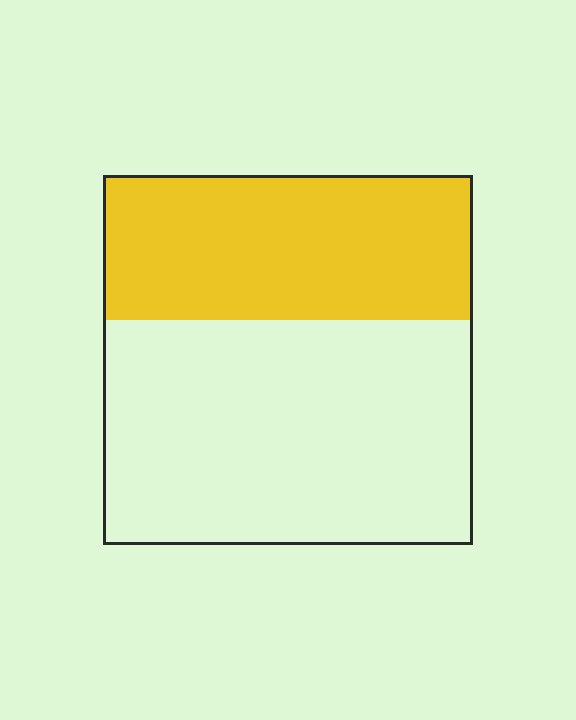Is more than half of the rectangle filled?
No.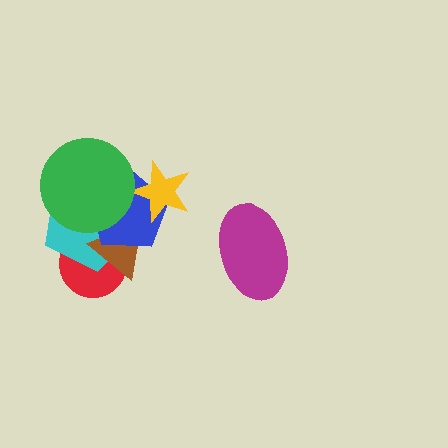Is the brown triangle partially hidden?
Yes, it is partially covered by another shape.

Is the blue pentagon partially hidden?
Yes, it is partially covered by another shape.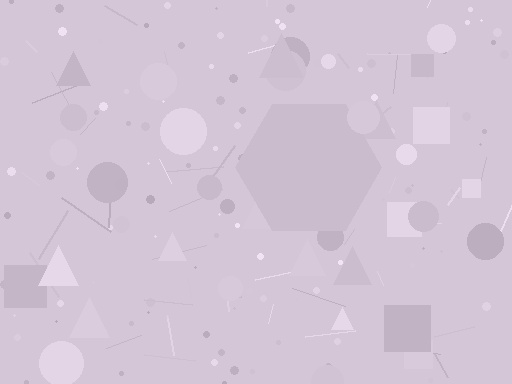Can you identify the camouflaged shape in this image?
The camouflaged shape is a hexagon.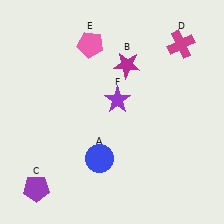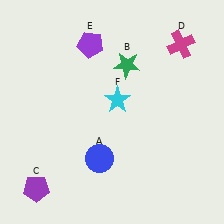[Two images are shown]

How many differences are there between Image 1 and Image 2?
There are 3 differences between the two images.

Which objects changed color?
B changed from magenta to green. E changed from pink to purple. F changed from purple to cyan.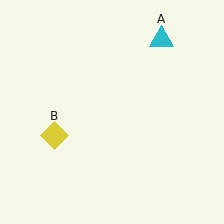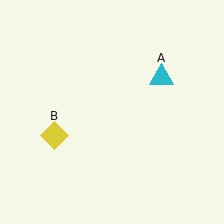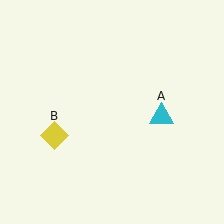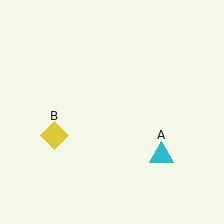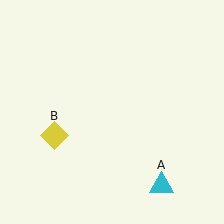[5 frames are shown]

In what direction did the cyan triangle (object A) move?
The cyan triangle (object A) moved down.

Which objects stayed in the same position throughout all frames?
Yellow diamond (object B) remained stationary.